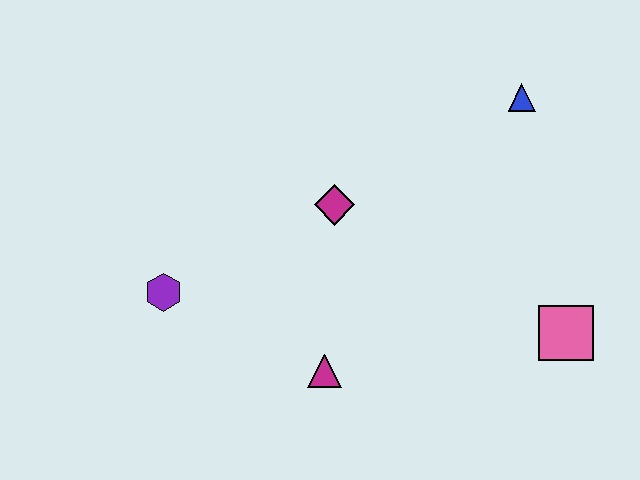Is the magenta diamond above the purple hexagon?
Yes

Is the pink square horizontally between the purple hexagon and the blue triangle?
No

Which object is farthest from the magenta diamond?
The pink square is farthest from the magenta diamond.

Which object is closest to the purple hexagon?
The magenta triangle is closest to the purple hexagon.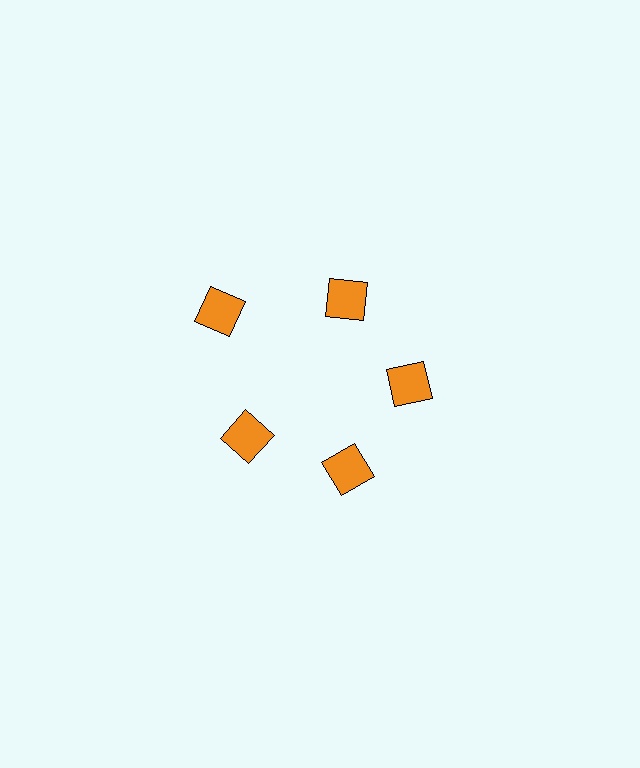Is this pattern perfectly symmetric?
No. The 5 orange squares are arranged in a ring, but one element near the 10 o'clock position is pushed outward from the center, breaking the 5-fold rotational symmetry.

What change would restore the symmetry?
The symmetry would be restored by moving it inward, back onto the ring so that all 5 squares sit at equal angles and equal distance from the center.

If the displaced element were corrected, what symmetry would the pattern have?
It would have 5-fold rotational symmetry — the pattern would map onto itself every 72 degrees.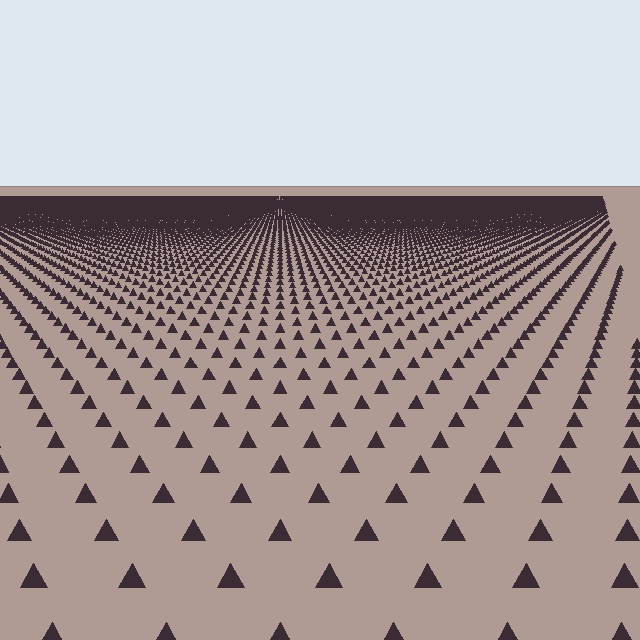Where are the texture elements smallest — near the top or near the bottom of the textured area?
Near the top.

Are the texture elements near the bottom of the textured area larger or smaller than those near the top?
Larger. Near the bottom, elements are closer to the viewer and appear at a bigger on-screen size.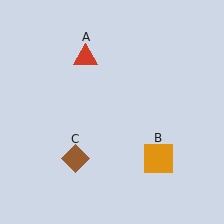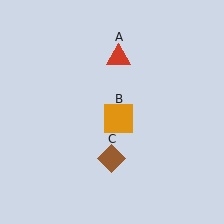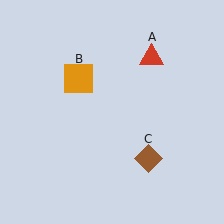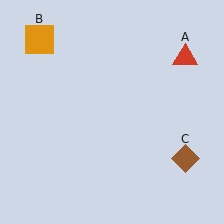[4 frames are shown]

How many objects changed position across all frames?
3 objects changed position: red triangle (object A), orange square (object B), brown diamond (object C).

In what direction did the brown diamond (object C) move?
The brown diamond (object C) moved right.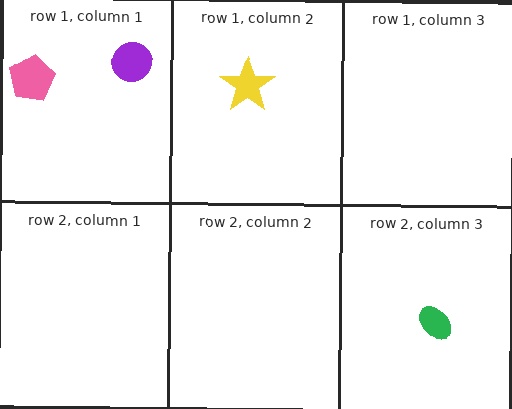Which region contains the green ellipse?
The row 2, column 3 region.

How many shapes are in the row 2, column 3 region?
1.